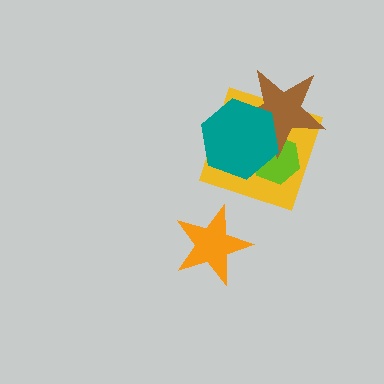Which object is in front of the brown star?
The teal hexagon is in front of the brown star.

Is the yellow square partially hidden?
Yes, it is partially covered by another shape.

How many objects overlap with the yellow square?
3 objects overlap with the yellow square.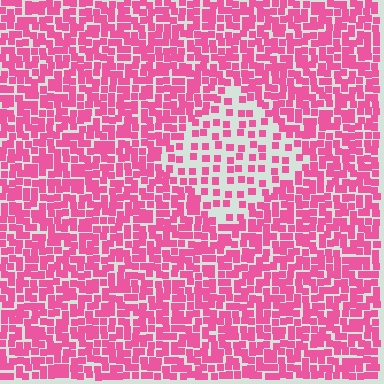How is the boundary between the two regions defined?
The boundary is defined by a change in element density (approximately 2.3x ratio). All elements are the same color, size, and shape.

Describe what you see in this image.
The image contains small pink elements arranged at two different densities. A diamond-shaped region is visible where the elements are less densely packed than the surrounding area.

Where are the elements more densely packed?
The elements are more densely packed outside the diamond boundary.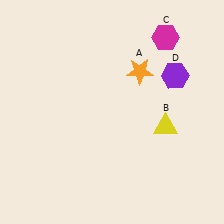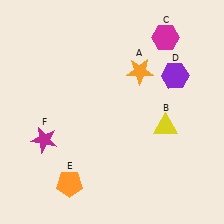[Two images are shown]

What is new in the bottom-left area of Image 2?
An orange pentagon (E) was added in the bottom-left area of Image 2.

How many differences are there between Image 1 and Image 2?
There are 2 differences between the two images.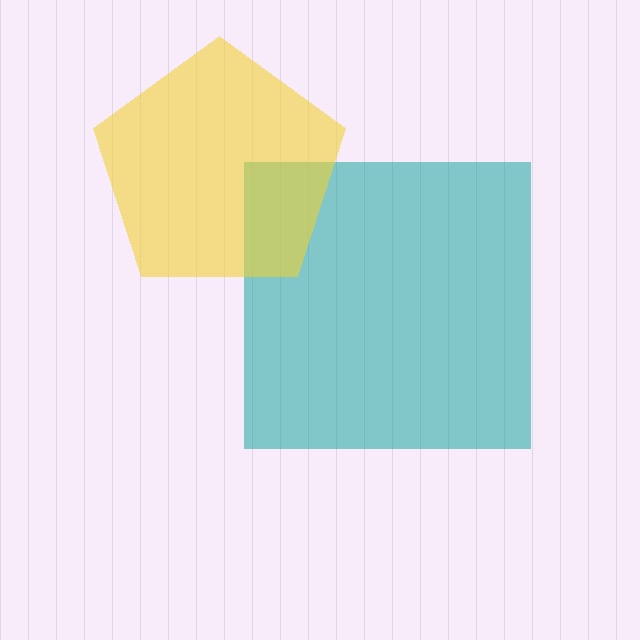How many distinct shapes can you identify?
There are 2 distinct shapes: a teal square, a yellow pentagon.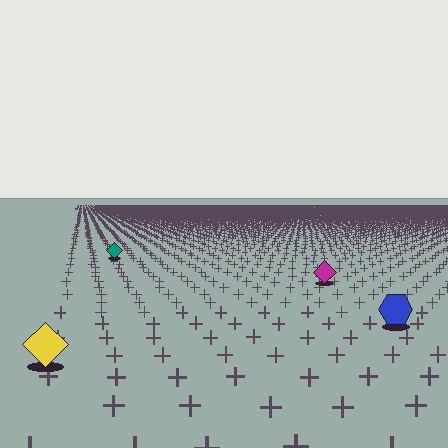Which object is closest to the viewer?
The yellow diamond is closest. The texture marks near it are larger and more spread out.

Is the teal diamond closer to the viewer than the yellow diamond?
No. The yellow diamond is closer — you can tell from the texture gradient: the ground texture is coarser near it.